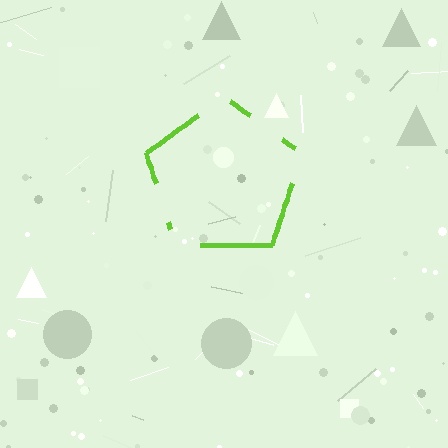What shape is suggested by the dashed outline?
The dashed outline suggests a pentagon.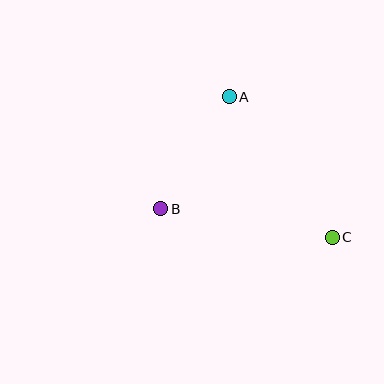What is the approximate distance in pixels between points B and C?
The distance between B and C is approximately 174 pixels.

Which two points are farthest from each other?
Points A and C are farthest from each other.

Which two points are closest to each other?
Points A and B are closest to each other.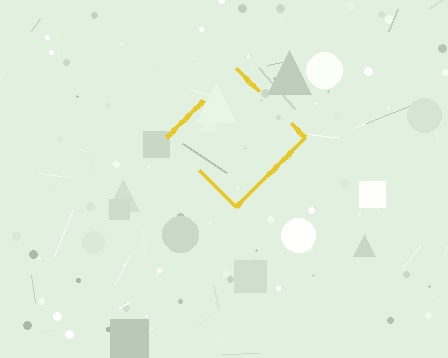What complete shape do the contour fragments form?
The contour fragments form a diamond.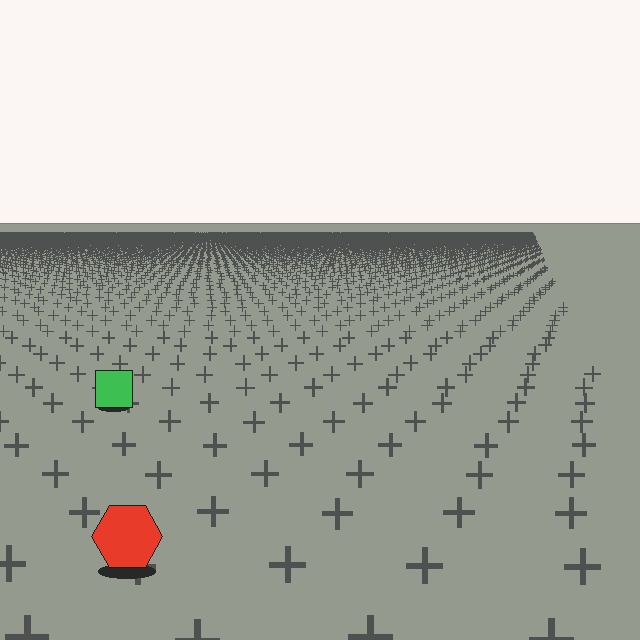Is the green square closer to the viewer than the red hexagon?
No. The red hexagon is closer — you can tell from the texture gradient: the ground texture is coarser near it.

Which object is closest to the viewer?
The red hexagon is closest. The texture marks near it are larger and more spread out.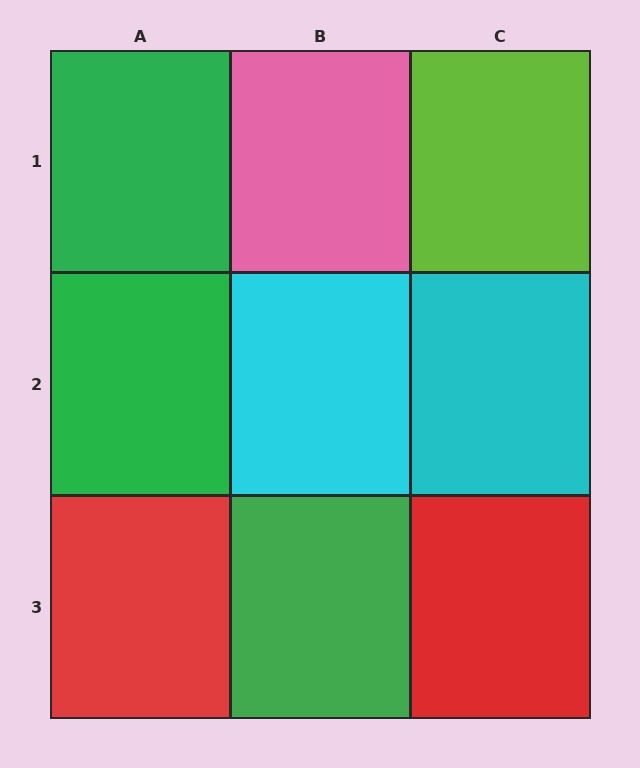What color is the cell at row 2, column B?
Cyan.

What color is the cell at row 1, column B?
Pink.